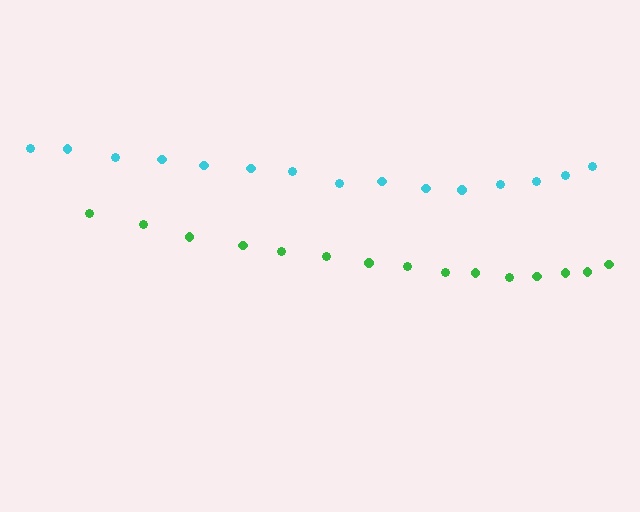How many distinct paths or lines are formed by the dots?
There are 2 distinct paths.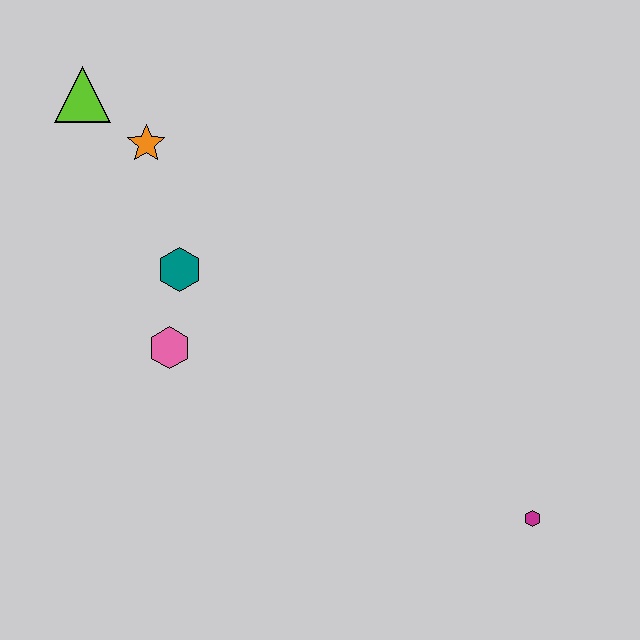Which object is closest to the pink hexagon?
The teal hexagon is closest to the pink hexagon.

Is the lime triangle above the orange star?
Yes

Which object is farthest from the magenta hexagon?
The lime triangle is farthest from the magenta hexagon.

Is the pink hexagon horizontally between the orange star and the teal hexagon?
Yes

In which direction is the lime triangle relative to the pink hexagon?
The lime triangle is above the pink hexagon.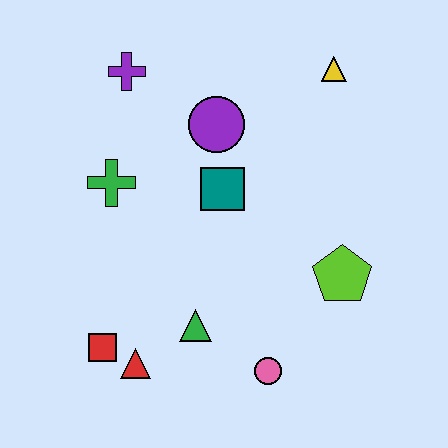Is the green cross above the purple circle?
No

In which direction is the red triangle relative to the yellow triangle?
The red triangle is below the yellow triangle.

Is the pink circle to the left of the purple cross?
No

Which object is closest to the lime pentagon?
The pink circle is closest to the lime pentagon.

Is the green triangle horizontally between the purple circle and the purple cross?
Yes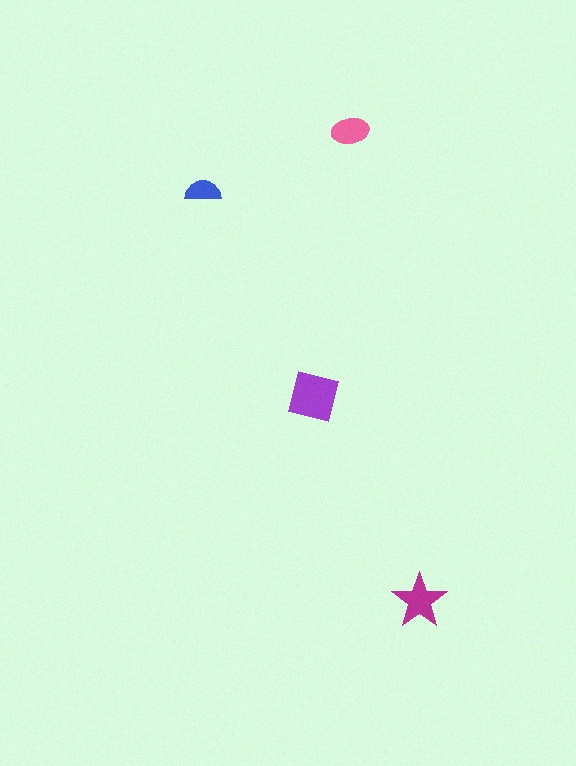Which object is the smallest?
The blue semicircle.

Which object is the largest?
The purple square.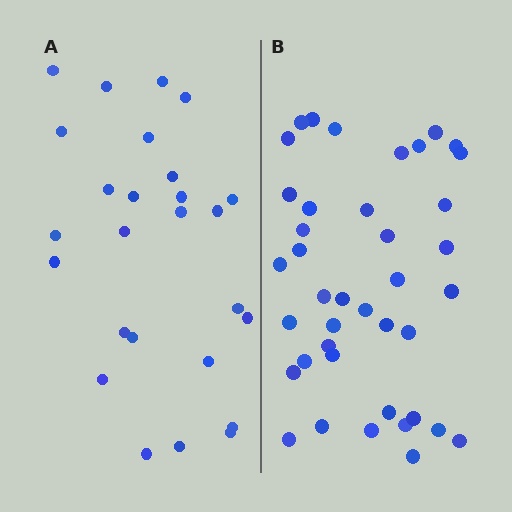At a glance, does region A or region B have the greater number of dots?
Region B (the right region) has more dots.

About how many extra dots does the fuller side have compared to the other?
Region B has approximately 15 more dots than region A.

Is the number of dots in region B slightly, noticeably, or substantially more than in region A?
Region B has substantially more. The ratio is roughly 1.5 to 1.